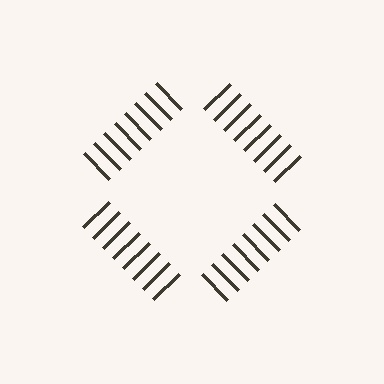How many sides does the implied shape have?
4 sides — the line-ends trace a square.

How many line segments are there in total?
32 — 8 along each of the 4 edges.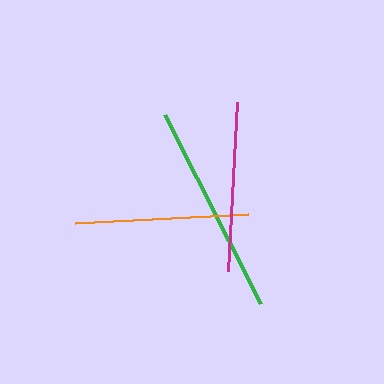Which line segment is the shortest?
The magenta line is the shortest at approximately 169 pixels.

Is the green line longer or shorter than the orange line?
The green line is longer than the orange line.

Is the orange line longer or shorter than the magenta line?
The orange line is longer than the magenta line.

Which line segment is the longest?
The green line is the longest at approximately 212 pixels.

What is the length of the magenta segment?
The magenta segment is approximately 169 pixels long.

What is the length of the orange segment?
The orange segment is approximately 173 pixels long.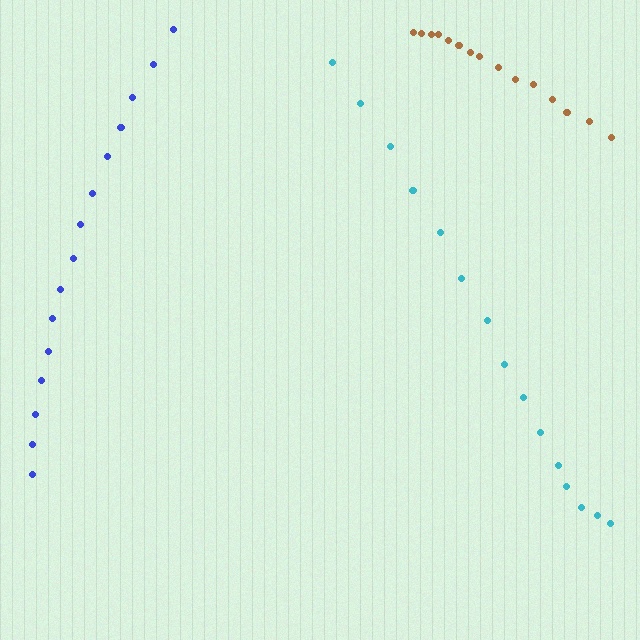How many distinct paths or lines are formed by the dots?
There are 3 distinct paths.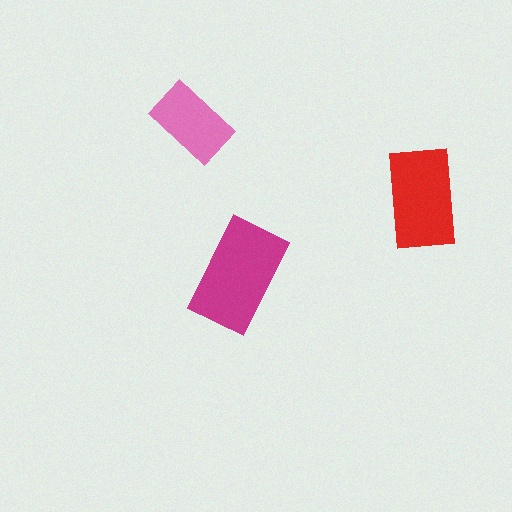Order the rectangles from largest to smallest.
the magenta one, the red one, the pink one.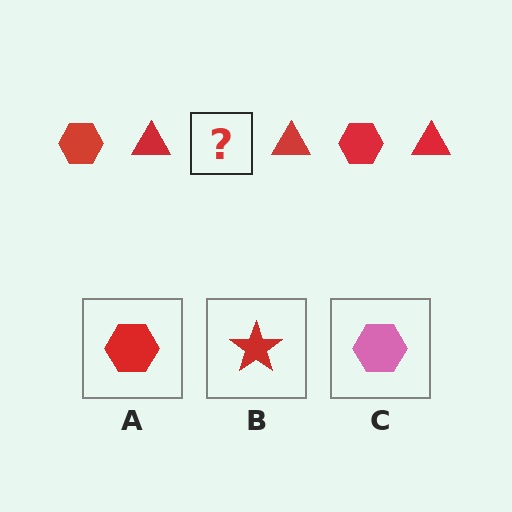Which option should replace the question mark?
Option A.